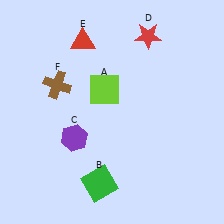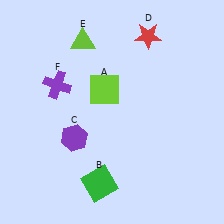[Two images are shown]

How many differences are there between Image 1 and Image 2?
There are 2 differences between the two images.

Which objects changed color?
E changed from red to lime. F changed from brown to purple.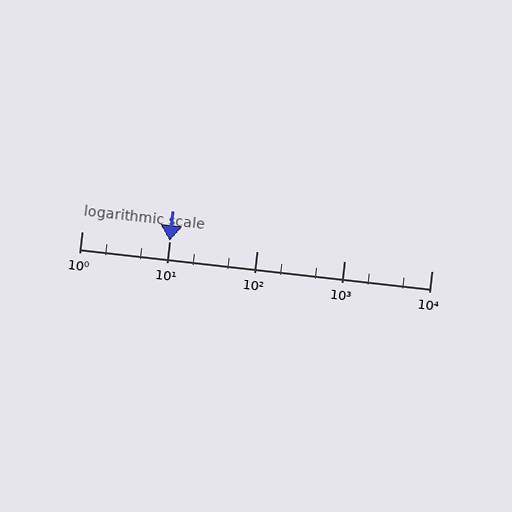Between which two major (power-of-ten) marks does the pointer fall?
The pointer is between 10 and 100.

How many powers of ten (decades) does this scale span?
The scale spans 4 decades, from 1 to 10000.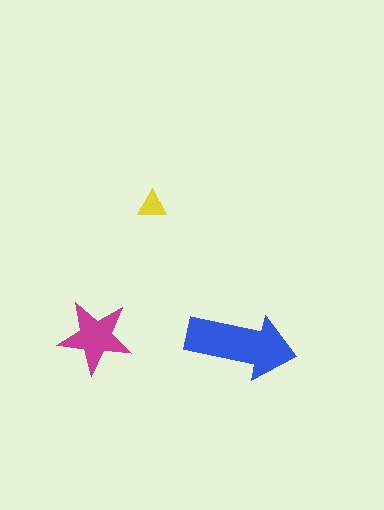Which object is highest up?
The yellow triangle is topmost.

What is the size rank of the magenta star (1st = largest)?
2nd.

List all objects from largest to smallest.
The blue arrow, the magenta star, the yellow triangle.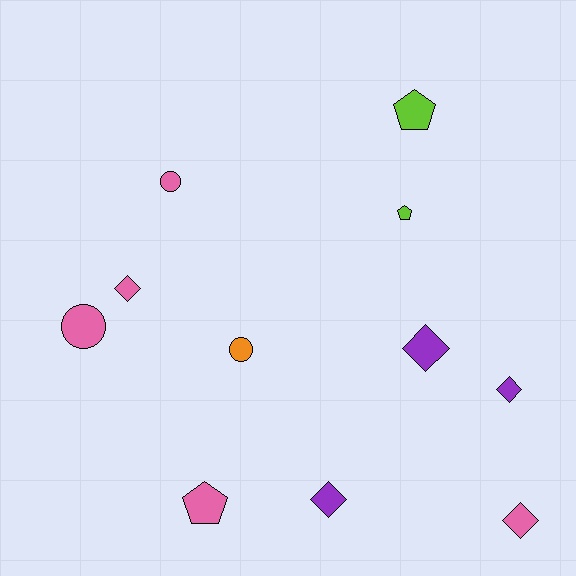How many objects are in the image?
There are 11 objects.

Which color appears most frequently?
Pink, with 5 objects.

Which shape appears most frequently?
Diamond, with 5 objects.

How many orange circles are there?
There is 1 orange circle.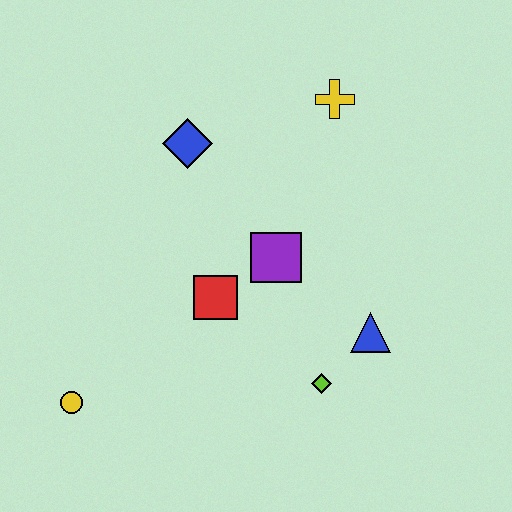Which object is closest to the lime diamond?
The blue triangle is closest to the lime diamond.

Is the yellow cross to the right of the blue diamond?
Yes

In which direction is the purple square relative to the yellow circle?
The purple square is to the right of the yellow circle.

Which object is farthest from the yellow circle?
The yellow cross is farthest from the yellow circle.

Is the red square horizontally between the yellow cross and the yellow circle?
Yes